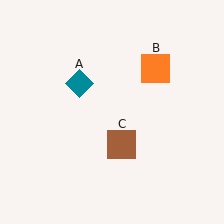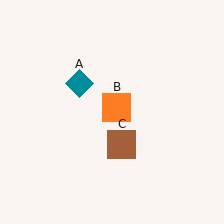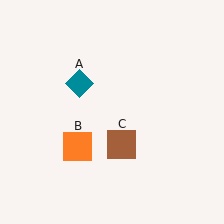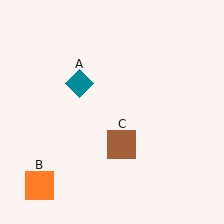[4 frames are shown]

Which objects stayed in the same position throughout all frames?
Teal diamond (object A) and brown square (object C) remained stationary.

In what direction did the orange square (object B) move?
The orange square (object B) moved down and to the left.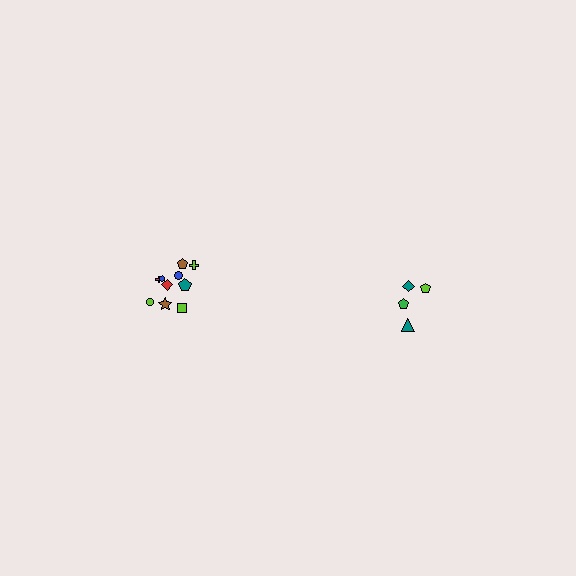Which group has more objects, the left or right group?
The left group.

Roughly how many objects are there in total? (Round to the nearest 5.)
Roughly 15 objects in total.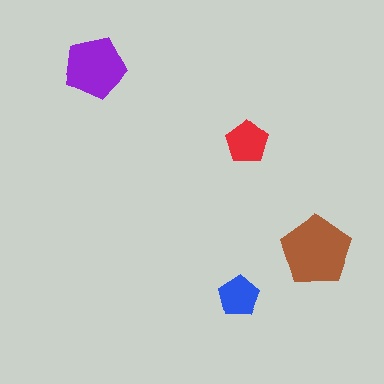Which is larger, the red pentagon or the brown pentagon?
The brown one.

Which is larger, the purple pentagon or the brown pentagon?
The brown one.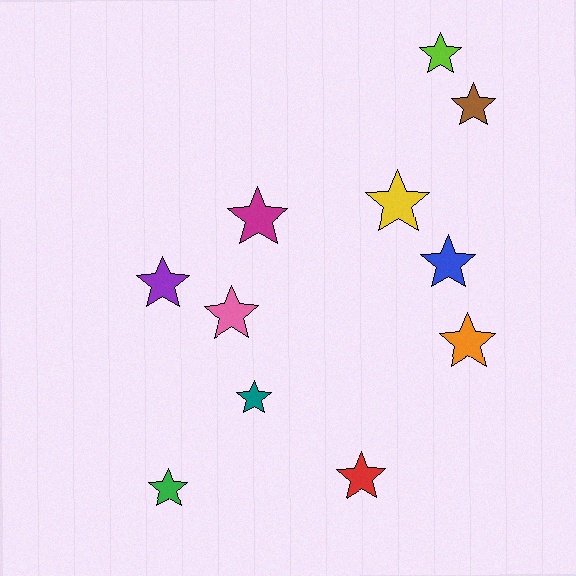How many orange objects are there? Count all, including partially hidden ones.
There is 1 orange object.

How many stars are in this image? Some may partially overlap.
There are 11 stars.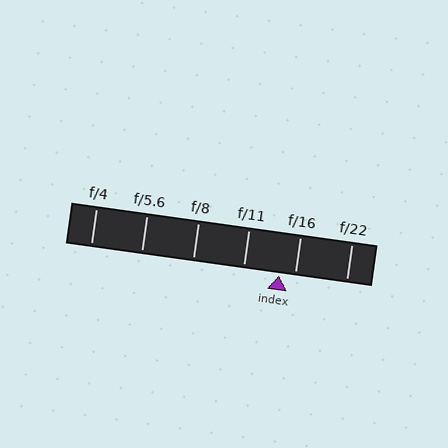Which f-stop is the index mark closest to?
The index mark is closest to f/16.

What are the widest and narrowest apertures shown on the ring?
The widest aperture shown is f/4 and the narrowest is f/22.